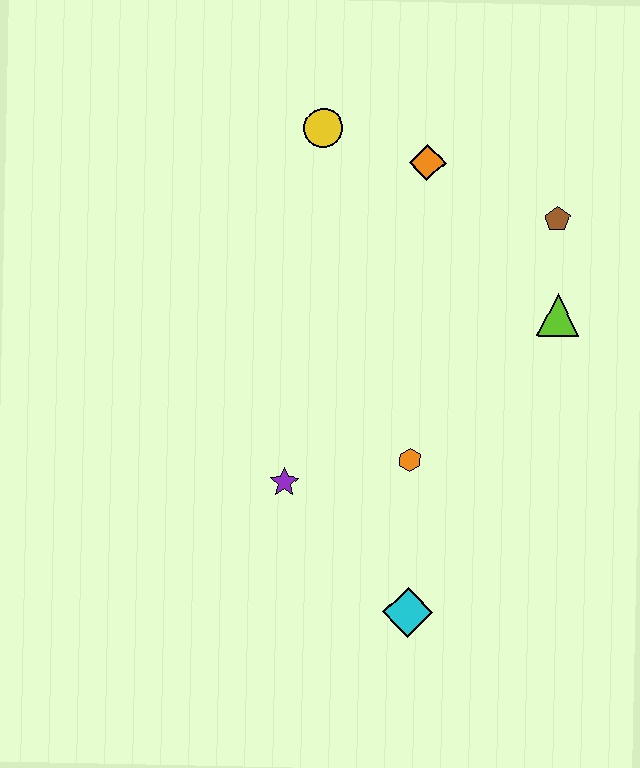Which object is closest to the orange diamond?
The yellow circle is closest to the orange diamond.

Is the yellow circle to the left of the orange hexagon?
Yes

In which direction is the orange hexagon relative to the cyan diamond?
The orange hexagon is above the cyan diamond.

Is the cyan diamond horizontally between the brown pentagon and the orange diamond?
No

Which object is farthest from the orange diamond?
The cyan diamond is farthest from the orange diamond.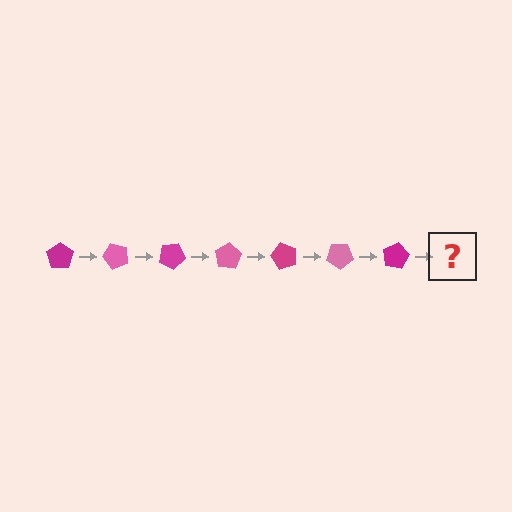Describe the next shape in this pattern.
It should be a pink pentagon, rotated 350 degrees from the start.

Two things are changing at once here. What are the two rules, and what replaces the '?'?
The two rules are that it rotates 50 degrees each step and the color cycles through magenta and pink. The '?' should be a pink pentagon, rotated 350 degrees from the start.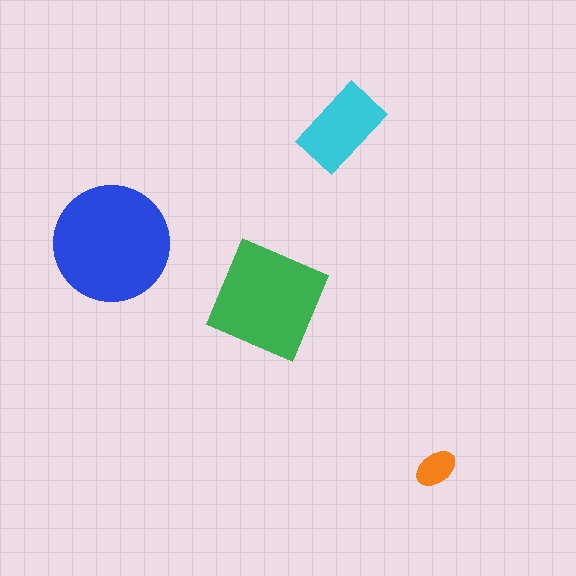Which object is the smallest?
The orange ellipse.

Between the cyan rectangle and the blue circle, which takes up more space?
The blue circle.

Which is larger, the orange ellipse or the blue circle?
The blue circle.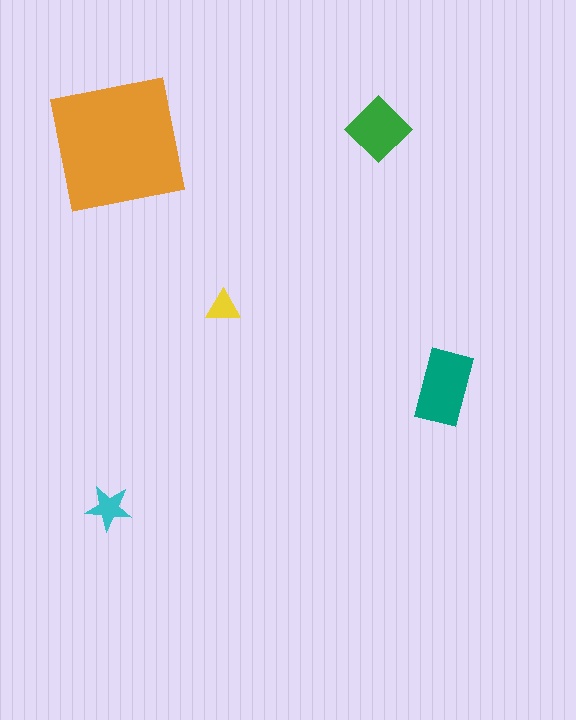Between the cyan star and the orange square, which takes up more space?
The orange square.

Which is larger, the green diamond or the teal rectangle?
The teal rectangle.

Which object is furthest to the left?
The cyan star is leftmost.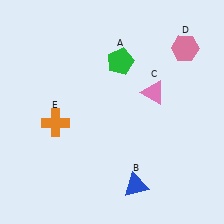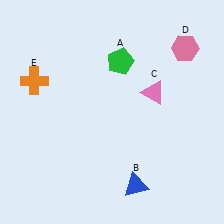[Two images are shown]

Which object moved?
The orange cross (E) moved up.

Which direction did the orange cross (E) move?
The orange cross (E) moved up.